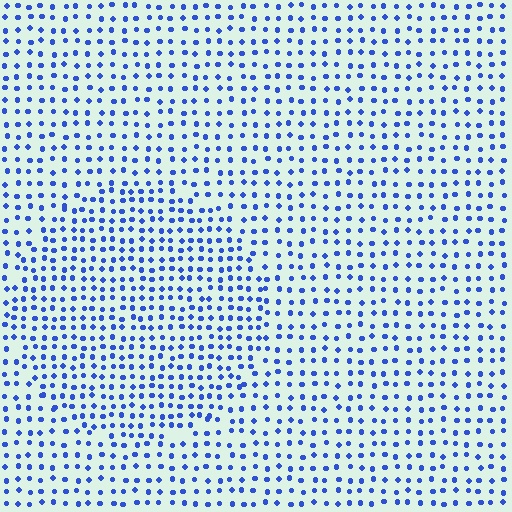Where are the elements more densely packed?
The elements are more densely packed inside the circle boundary.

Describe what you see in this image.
The image contains small blue elements arranged at two different densities. A circle-shaped region is visible where the elements are more densely packed than the surrounding area.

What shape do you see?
I see a circle.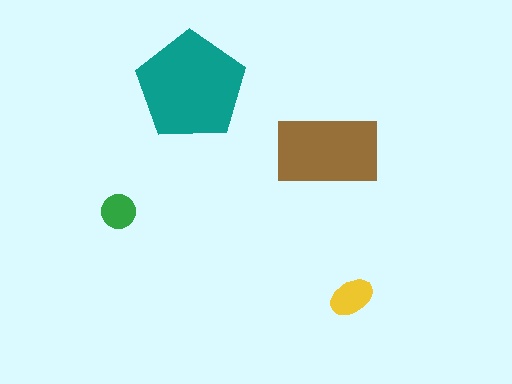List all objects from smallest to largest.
The green circle, the yellow ellipse, the brown rectangle, the teal pentagon.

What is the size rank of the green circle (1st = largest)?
4th.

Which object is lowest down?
The yellow ellipse is bottommost.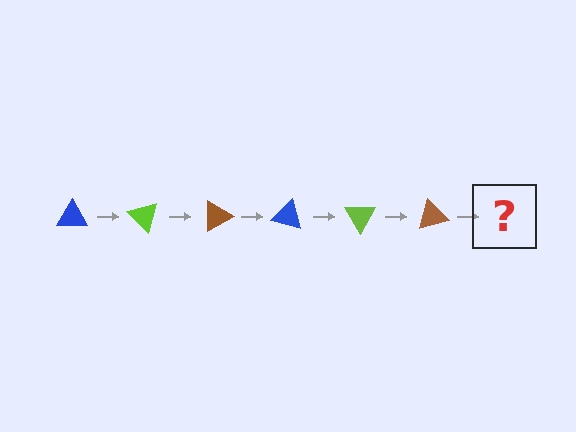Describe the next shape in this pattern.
It should be a blue triangle, rotated 270 degrees from the start.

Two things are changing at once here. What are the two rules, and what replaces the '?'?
The two rules are that it rotates 45 degrees each step and the color cycles through blue, lime, and brown. The '?' should be a blue triangle, rotated 270 degrees from the start.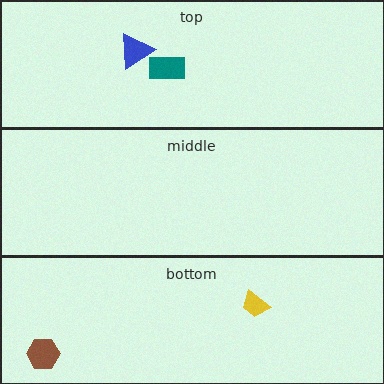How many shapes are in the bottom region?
2.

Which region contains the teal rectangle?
The top region.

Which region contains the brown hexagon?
The bottom region.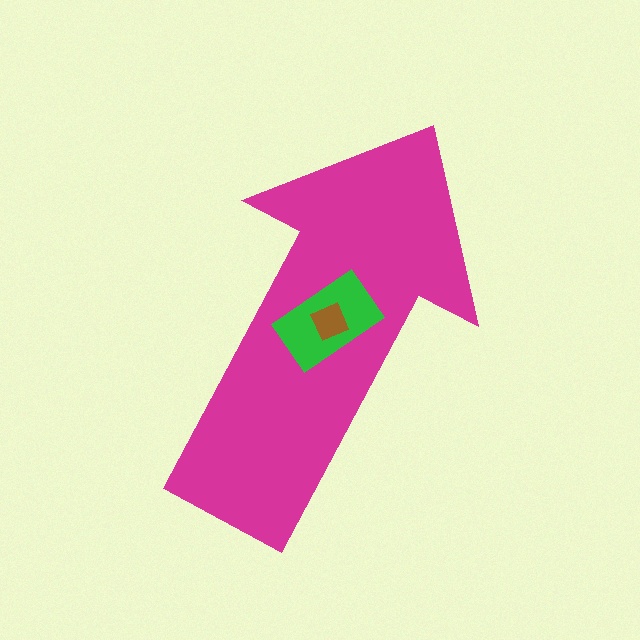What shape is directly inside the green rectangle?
The brown square.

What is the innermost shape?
The brown square.